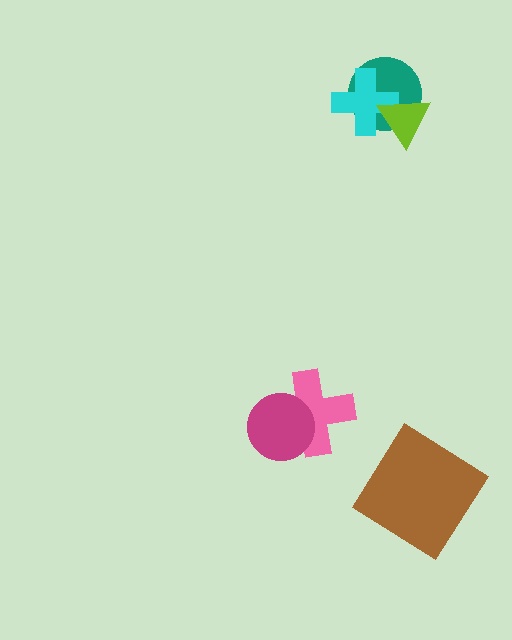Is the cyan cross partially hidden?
Yes, it is partially covered by another shape.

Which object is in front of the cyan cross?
The lime triangle is in front of the cyan cross.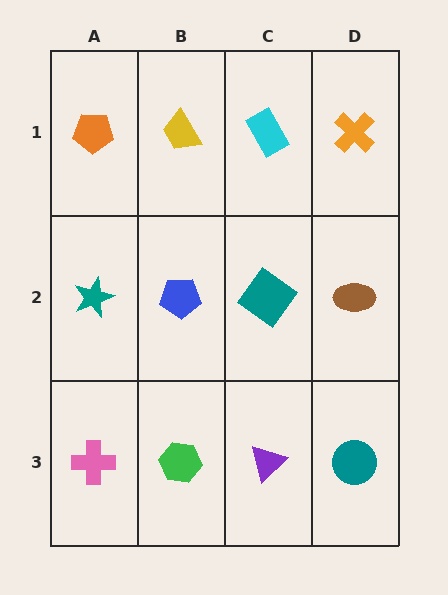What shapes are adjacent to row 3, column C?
A teal diamond (row 2, column C), a green hexagon (row 3, column B), a teal circle (row 3, column D).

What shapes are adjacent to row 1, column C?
A teal diamond (row 2, column C), a yellow trapezoid (row 1, column B), an orange cross (row 1, column D).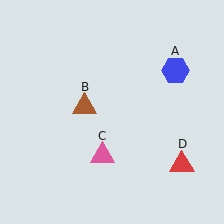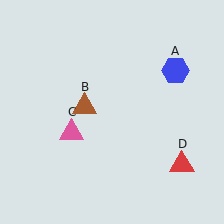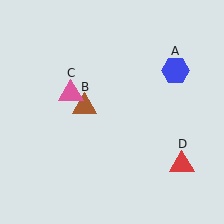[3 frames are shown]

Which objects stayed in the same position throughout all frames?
Blue hexagon (object A) and brown triangle (object B) and red triangle (object D) remained stationary.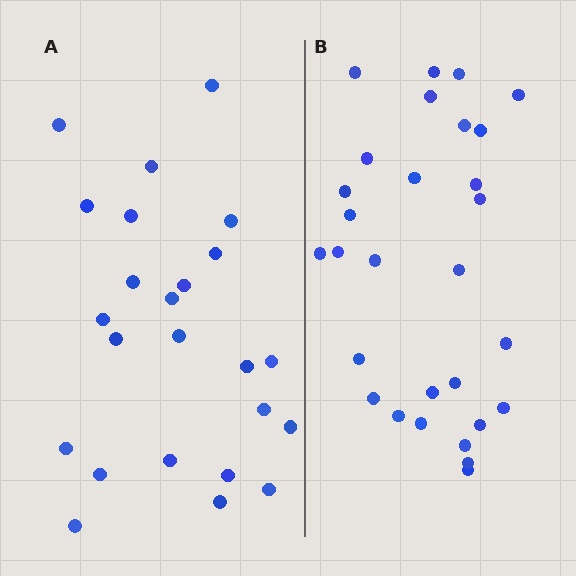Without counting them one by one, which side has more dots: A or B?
Region B (the right region) has more dots.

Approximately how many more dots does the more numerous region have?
Region B has about 5 more dots than region A.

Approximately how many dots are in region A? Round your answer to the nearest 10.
About 20 dots. (The exact count is 24, which rounds to 20.)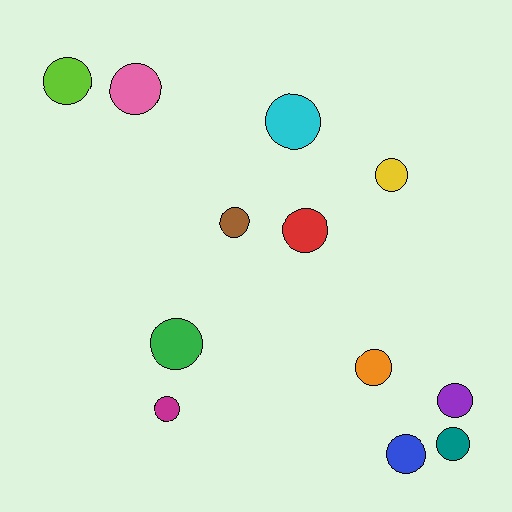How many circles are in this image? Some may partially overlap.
There are 12 circles.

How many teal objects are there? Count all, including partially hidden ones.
There is 1 teal object.